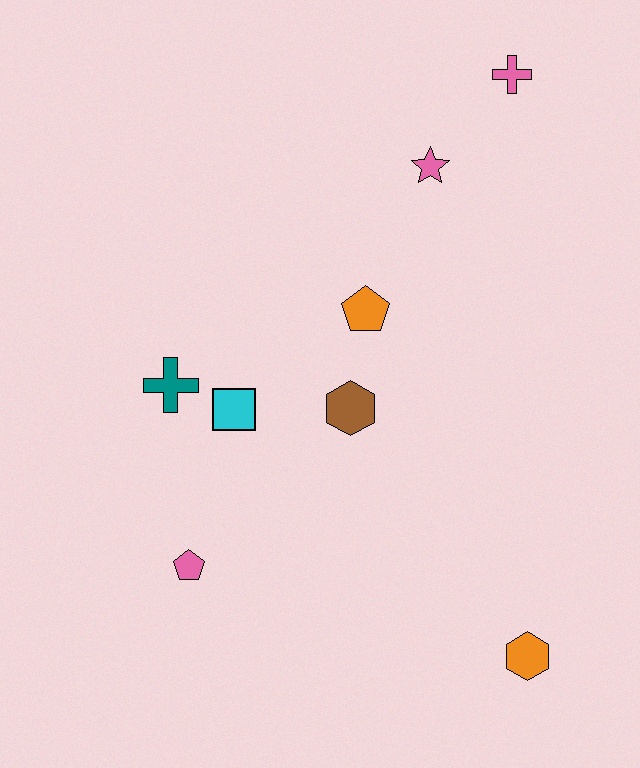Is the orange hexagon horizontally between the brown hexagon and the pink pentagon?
No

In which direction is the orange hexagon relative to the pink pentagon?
The orange hexagon is to the right of the pink pentagon.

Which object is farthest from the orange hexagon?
The pink cross is farthest from the orange hexagon.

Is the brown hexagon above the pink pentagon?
Yes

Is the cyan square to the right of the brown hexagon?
No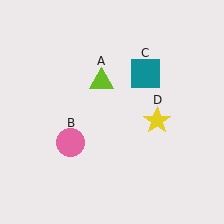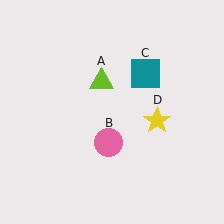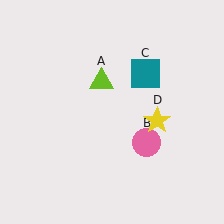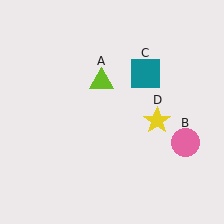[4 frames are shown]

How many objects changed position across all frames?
1 object changed position: pink circle (object B).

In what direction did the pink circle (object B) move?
The pink circle (object B) moved right.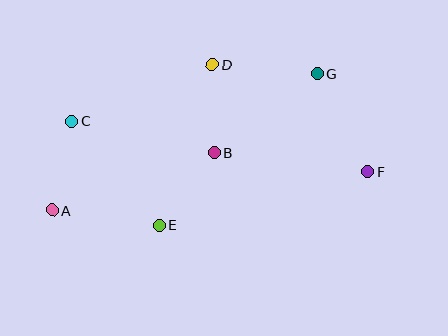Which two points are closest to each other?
Points B and D are closest to each other.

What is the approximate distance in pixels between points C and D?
The distance between C and D is approximately 152 pixels.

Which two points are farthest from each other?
Points A and F are farthest from each other.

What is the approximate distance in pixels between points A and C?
The distance between A and C is approximately 91 pixels.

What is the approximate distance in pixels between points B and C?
The distance between B and C is approximately 147 pixels.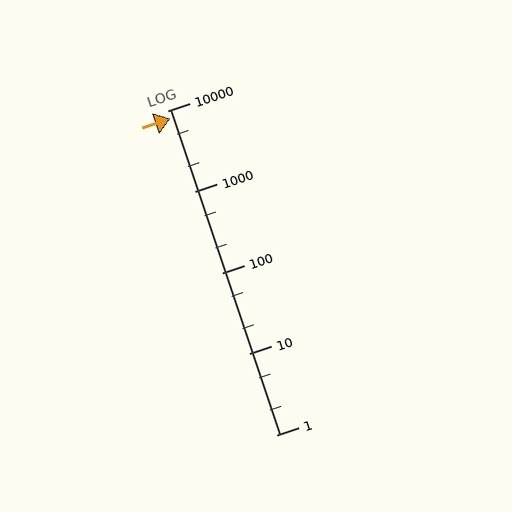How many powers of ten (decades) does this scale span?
The scale spans 4 decades, from 1 to 10000.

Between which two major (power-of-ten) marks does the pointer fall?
The pointer is between 1000 and 10000.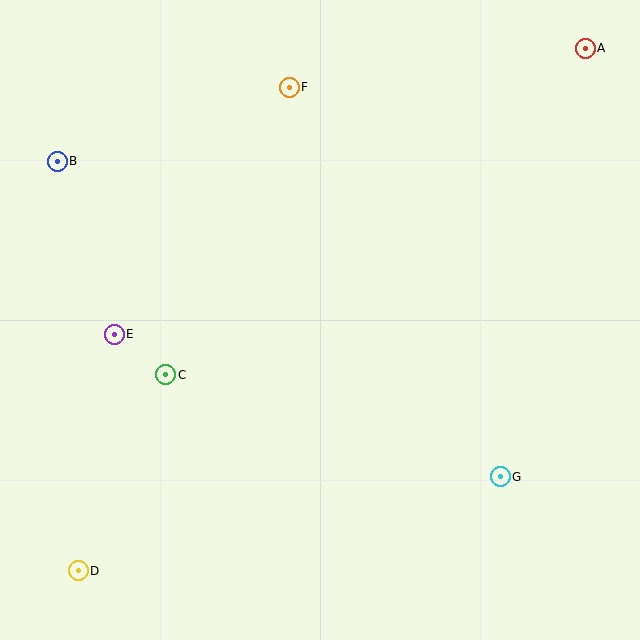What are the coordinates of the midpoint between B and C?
The midpoint between B and C is at (112, 268).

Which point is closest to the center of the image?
Point C at (166, 375) is closest to the center.